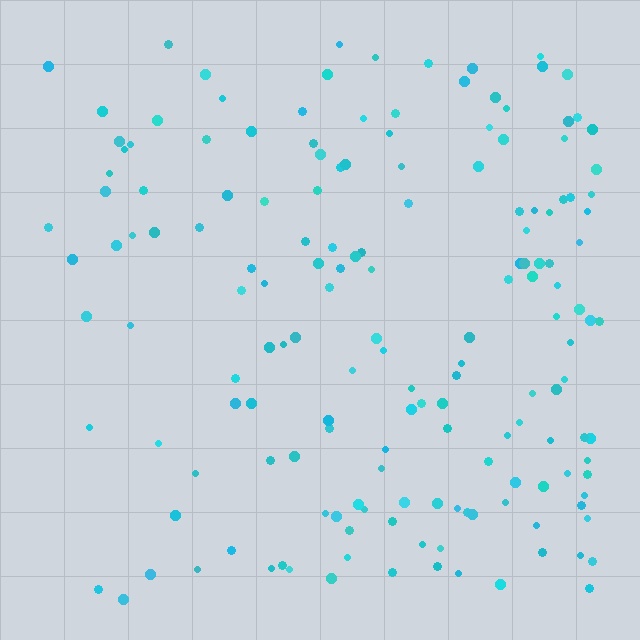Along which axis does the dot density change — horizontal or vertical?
Horizontal.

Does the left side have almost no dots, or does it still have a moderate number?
Still a moderate number, just noticeably fewer than the right.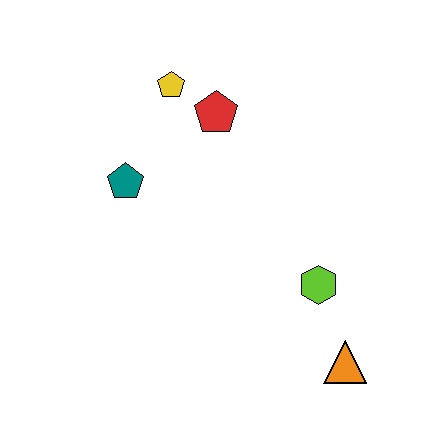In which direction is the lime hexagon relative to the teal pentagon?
The lime hexagon is to the right of the teal pentagon.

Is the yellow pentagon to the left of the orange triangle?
Yes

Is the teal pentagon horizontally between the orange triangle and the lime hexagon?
No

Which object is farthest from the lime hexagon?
The yellow pentagon is farthest from the lime hexagon.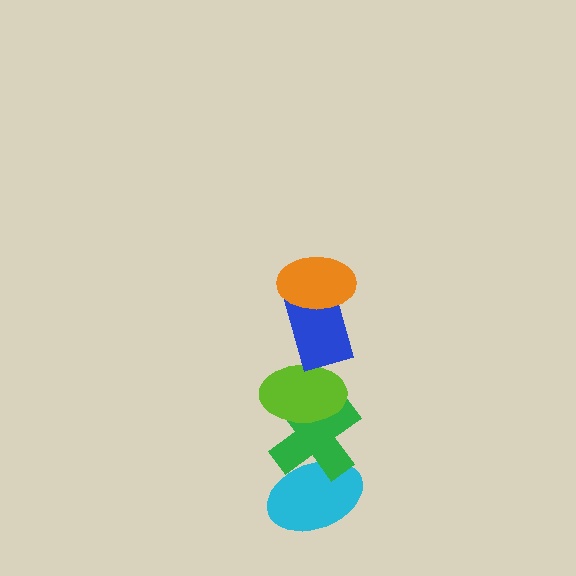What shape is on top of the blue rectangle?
The orange ellipse is on top of the blue rectangle.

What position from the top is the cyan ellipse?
The cyan ellipse is 5th from the top.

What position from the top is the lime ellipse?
The lime ellipse is 3rd from the top.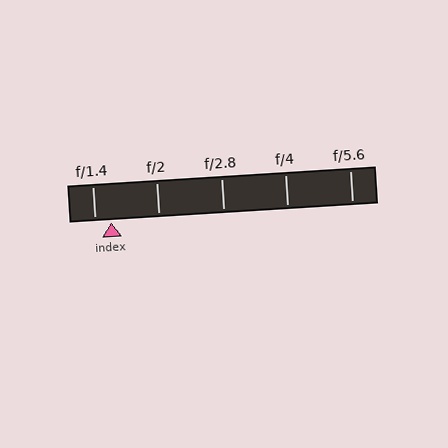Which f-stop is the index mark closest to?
The index mark is closest to f/1.4.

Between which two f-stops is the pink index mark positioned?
The index mark is between f/1.4 and f/2.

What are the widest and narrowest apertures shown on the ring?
The widest aperture shown is f/1.4 and the narrowest is f/5.6.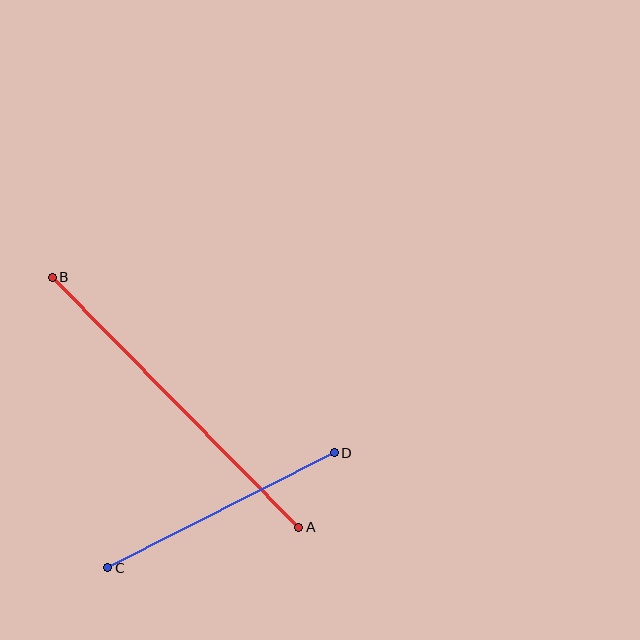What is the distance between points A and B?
The distance is approximately 351 pixels.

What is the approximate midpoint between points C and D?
The midpoint is at approximately (221, 510) pixels.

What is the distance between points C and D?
The distance is approximately 254 pixels.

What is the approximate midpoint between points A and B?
The midpoint is at approximately (175, 402) pixels.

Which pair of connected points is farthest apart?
Points A and B are farthest apart.